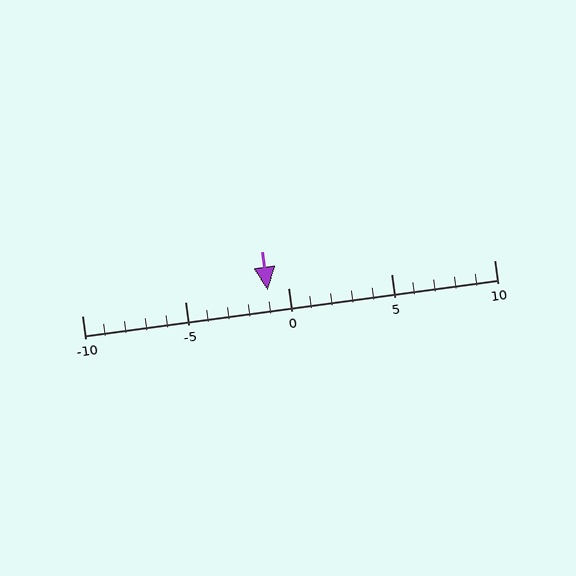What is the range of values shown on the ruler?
The ruler shows values from -10 to 10.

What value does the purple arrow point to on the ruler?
The purple arrow points to approximately -1.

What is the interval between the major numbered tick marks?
The major tick marks are spaced 5 units apart.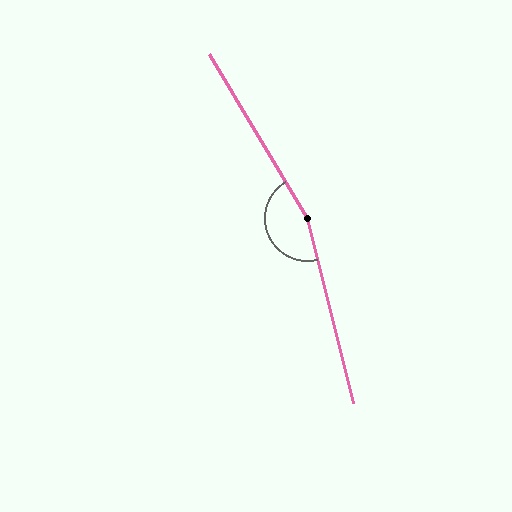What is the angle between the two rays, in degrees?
Approximately 163 degrees.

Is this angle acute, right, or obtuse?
It is obtuse.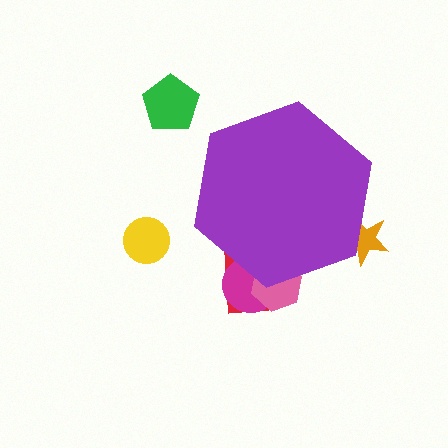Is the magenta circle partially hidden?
Yes, the magenta circle is partially hidden behind the purple hexagon.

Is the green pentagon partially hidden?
No, the green pentagon is fully visible.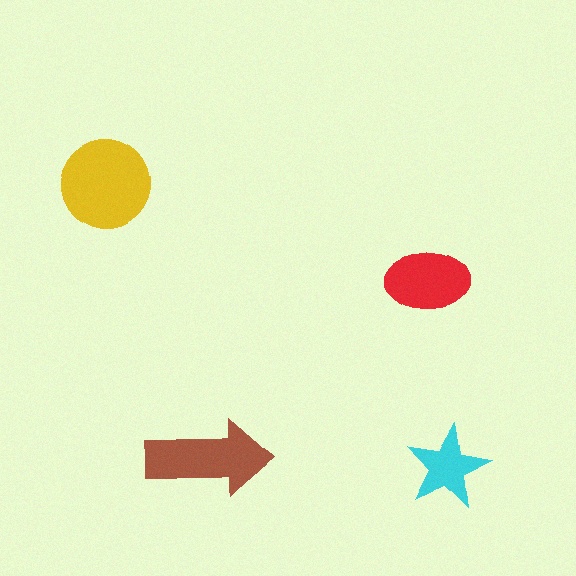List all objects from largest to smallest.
The yellow circle, the brown arrow, the red ellipse, the cyan star.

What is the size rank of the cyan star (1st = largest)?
4th.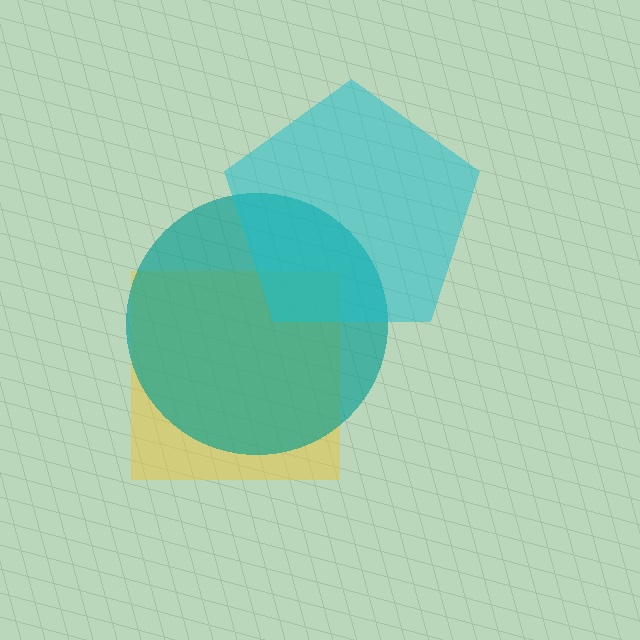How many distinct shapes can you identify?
There are 3 distinct shapes: a yellow square, a teal circle, a cyan pentagon.